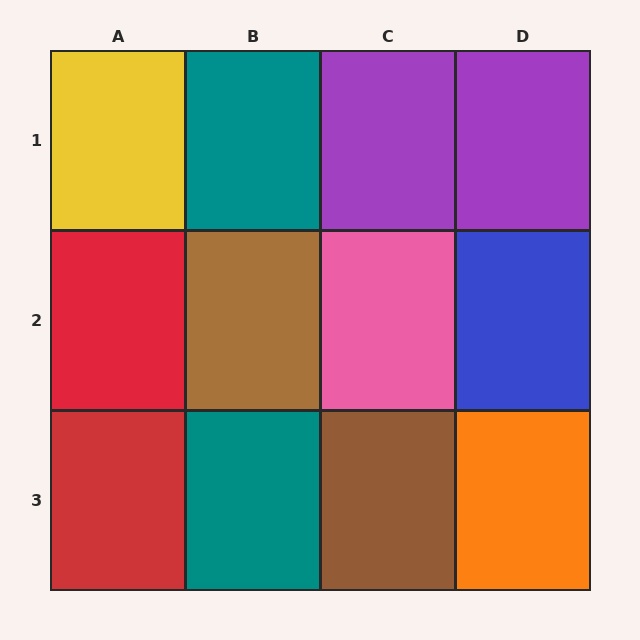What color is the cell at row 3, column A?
Red.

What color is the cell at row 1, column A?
Yellow.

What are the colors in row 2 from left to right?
Red, brown, pink, blue.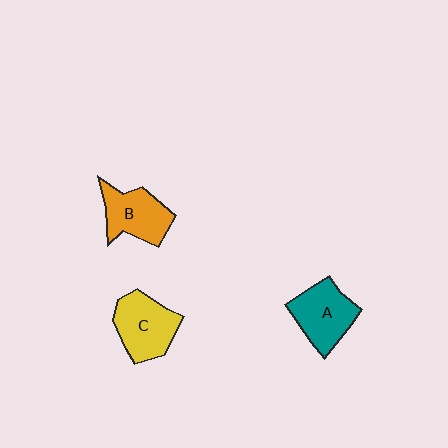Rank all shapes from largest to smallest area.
From largest to smallest: C (yellow), A (teal), B (orange).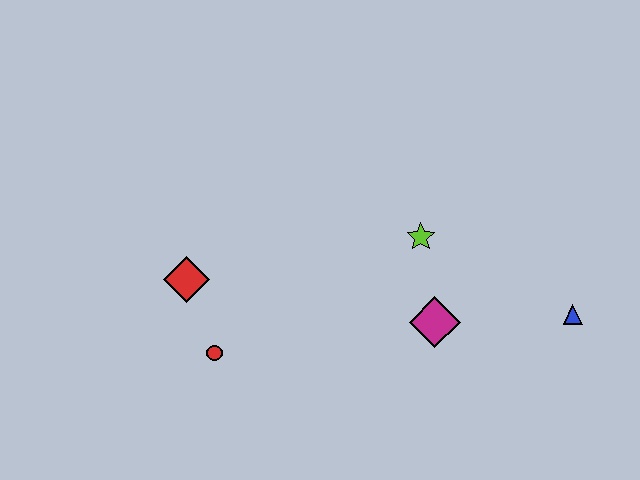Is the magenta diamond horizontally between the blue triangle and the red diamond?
Yes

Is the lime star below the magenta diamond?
No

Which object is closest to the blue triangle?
The magenta diamond is closest to the blue triangle.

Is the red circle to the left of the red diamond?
No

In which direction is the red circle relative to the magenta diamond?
The red circle is to the left of the magenta diamond.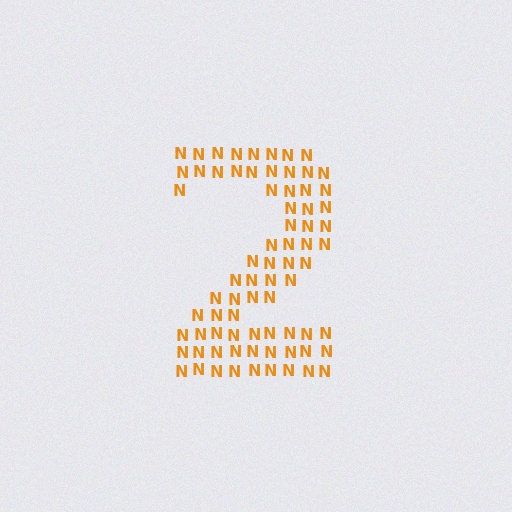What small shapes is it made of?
It is made of small letter N's.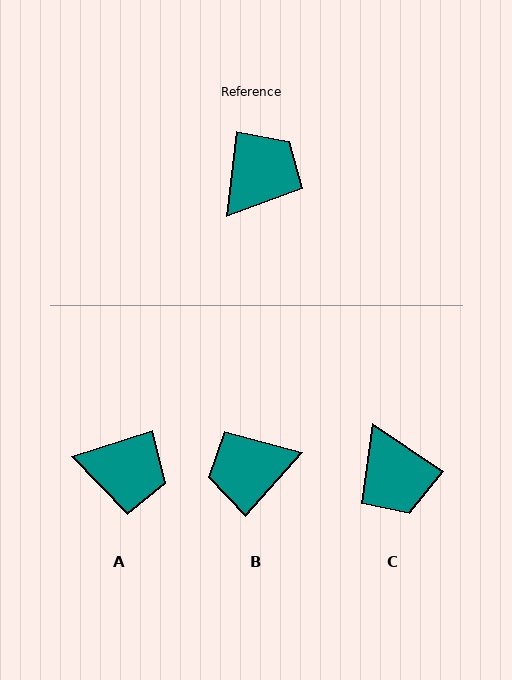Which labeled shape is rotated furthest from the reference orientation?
B, about 145 degrees away.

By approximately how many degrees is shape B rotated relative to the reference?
Approximately 145 degrees counter-clockwise.